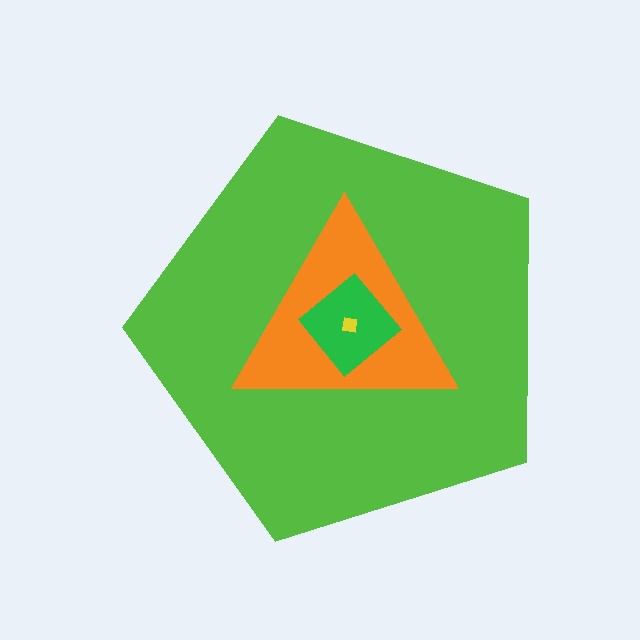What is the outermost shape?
The lime pentagon.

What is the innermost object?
The yellow square.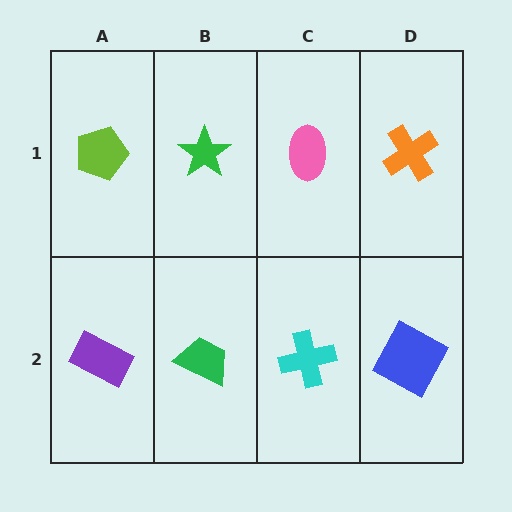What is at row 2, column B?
A green trapezoid.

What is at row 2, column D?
A blue square.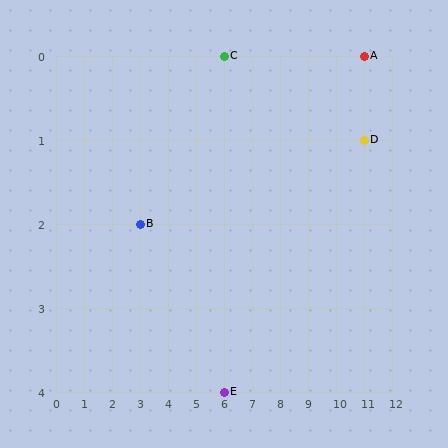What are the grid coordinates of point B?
Point B is at grid coordinates (3, 2).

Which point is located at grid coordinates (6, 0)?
Point C is at (6, 0).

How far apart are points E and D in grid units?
Points E and D are 5 columns and 3 rows apart (about 5.8 grid units diagonally).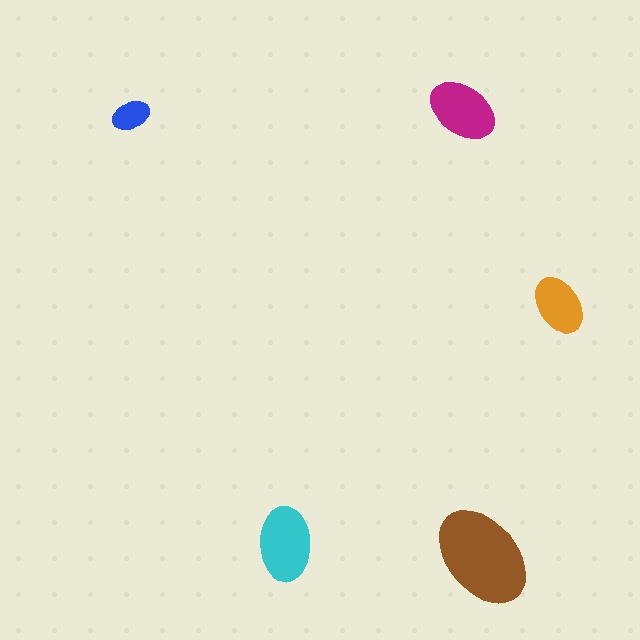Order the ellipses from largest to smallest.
the brown one, the cyan one, the magenta one, the orange one, the blue one.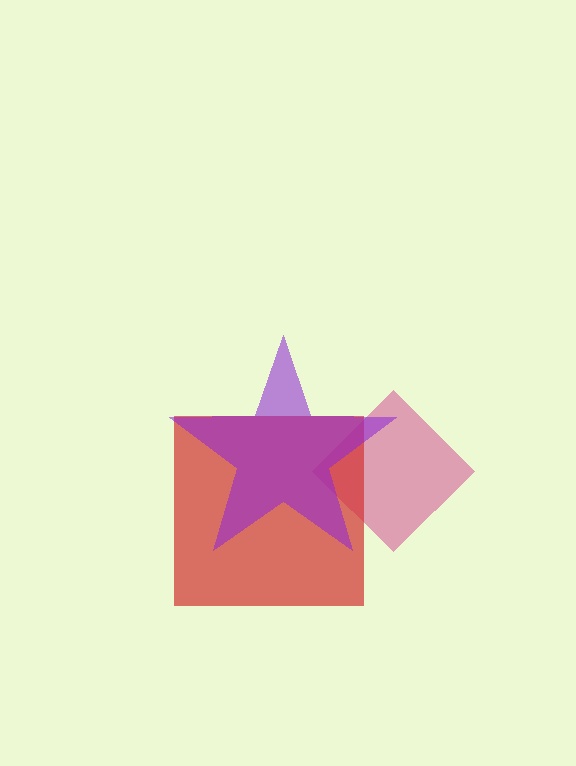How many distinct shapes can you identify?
There are 3 distinct shapes: a magenta diamond, a red square, a purple star.